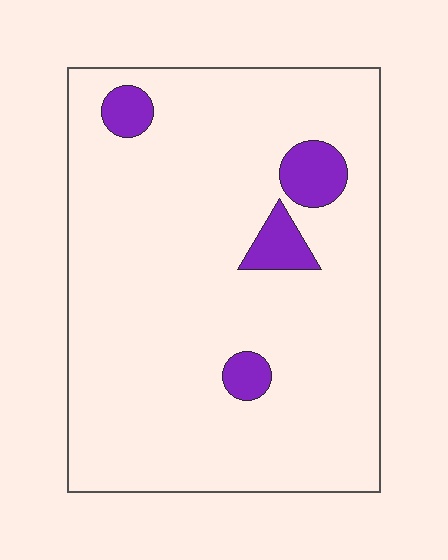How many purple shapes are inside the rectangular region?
4.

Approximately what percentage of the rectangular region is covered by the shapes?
Approximately 10%.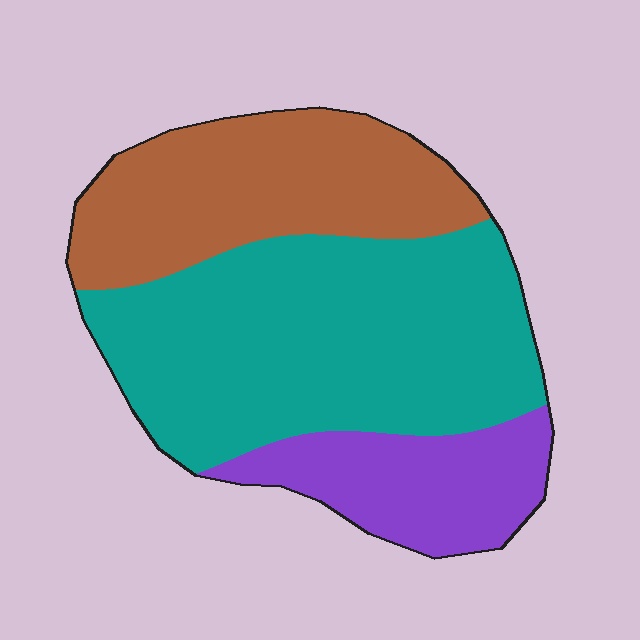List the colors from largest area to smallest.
From largest to smallest: teal, brown, purple.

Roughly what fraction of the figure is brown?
Brown takes up between a quarter and a half of the figure.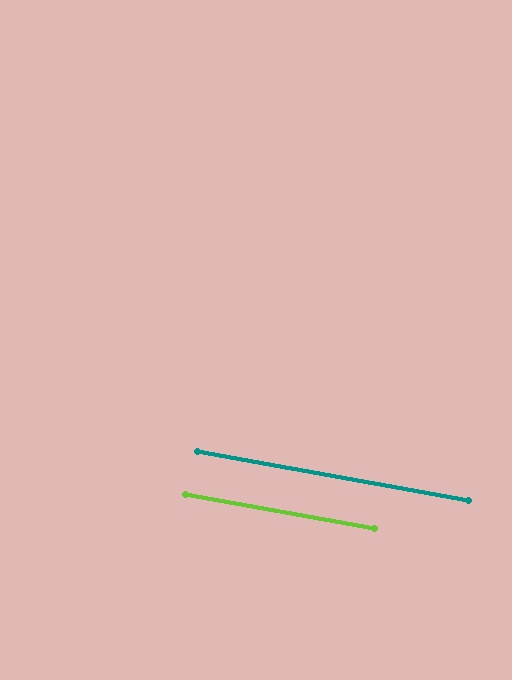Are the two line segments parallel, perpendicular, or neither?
Parallel — their directions differ by only 0.2°.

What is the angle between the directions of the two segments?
Approximately 0 degrees.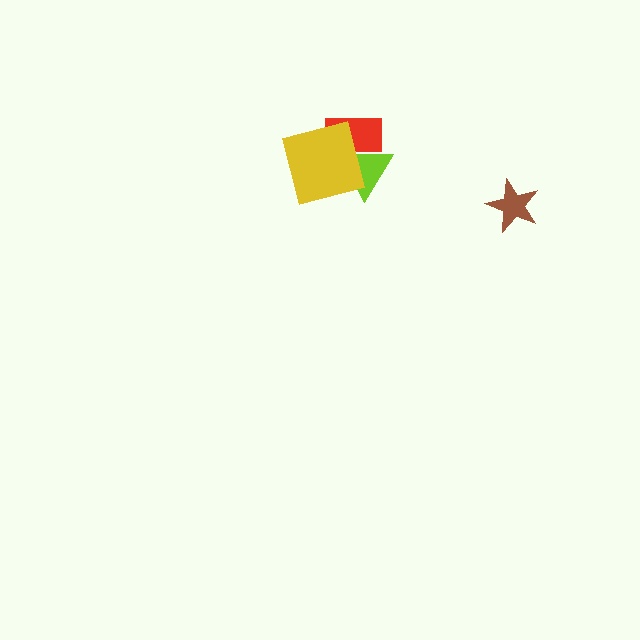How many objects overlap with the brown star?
0 objects overlap with the brown star.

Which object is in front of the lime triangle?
The yellow square is in front of the lime triangle.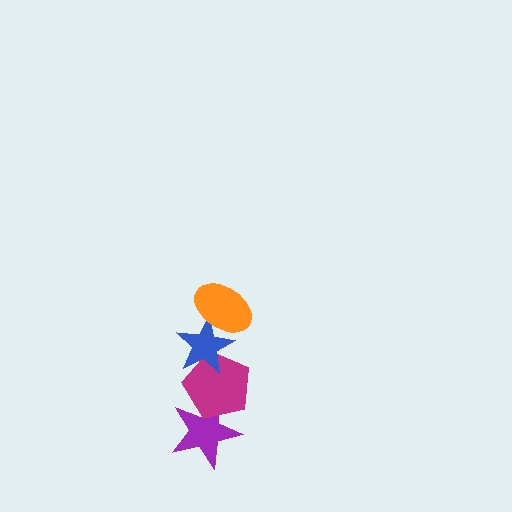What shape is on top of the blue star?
The orange ellipse is on top of the blue star.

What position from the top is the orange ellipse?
The orange ellipse is 1st from the top.